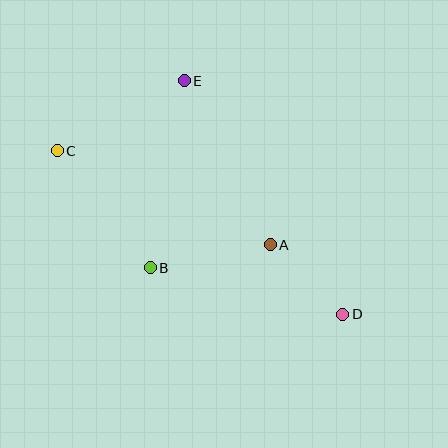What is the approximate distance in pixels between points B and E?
The distance between B and E is approximately 190 pixels.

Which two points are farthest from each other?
Points C and D are farthest from each other.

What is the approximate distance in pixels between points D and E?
The distance between D and E is approximately 282 pixels.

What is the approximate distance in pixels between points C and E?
The distance between C and E is approximately 145 pixels.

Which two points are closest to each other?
Points A and D are closest to each other.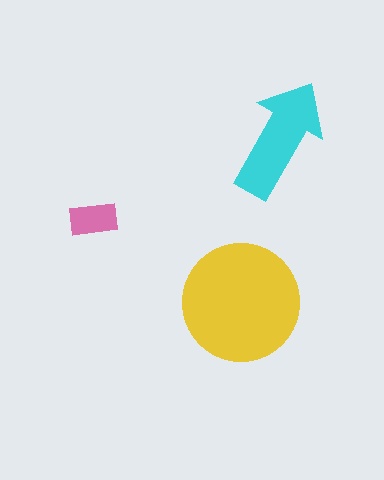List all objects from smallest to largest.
The pink rectangle, the cyan arrow, the yellow circle.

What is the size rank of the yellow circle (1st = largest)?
1st.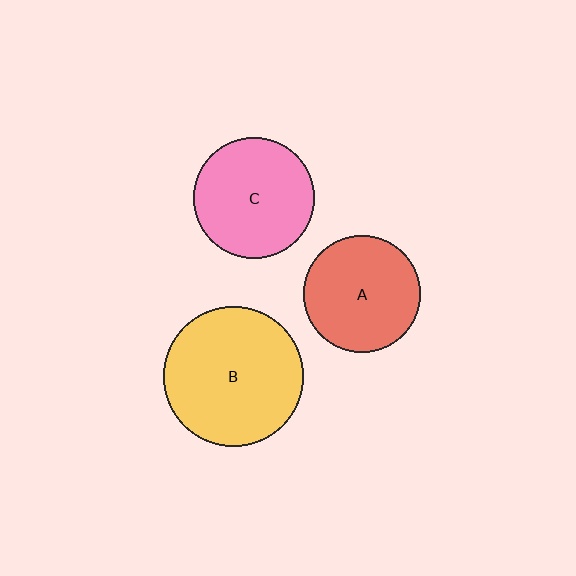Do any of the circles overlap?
No, none of the circles overlap.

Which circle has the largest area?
Circle B (yellow).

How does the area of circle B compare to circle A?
Approximately 1.4 times.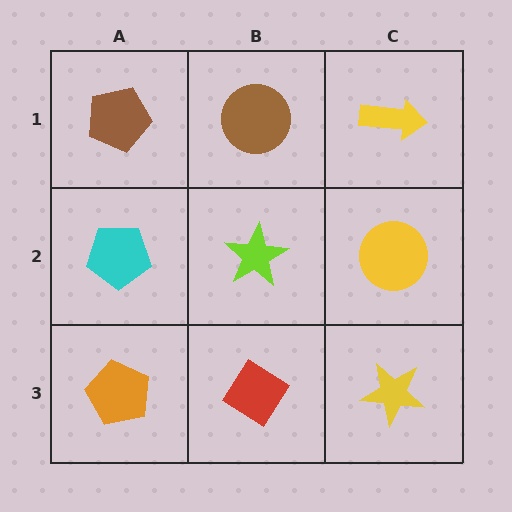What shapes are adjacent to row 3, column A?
A cyan pentagon (row 2, column A), a red diamond (row 3, column B).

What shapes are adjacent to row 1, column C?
A yellow circle (row 2, column C), a brown circle (row 1, column B).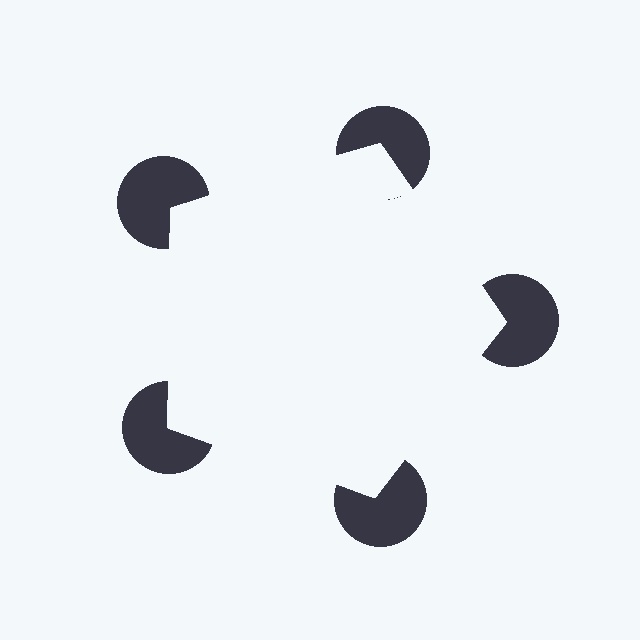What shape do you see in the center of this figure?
An illusory pentagon — its edges are inferred from the aligned wedge cuts in the pac-man discs, not physically drawn.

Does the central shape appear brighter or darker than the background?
It typically appears slightly brighter than the background, even though no actual brightness change is drawn.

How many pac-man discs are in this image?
There are 5 — one at each vertex of the illusory pentagon.